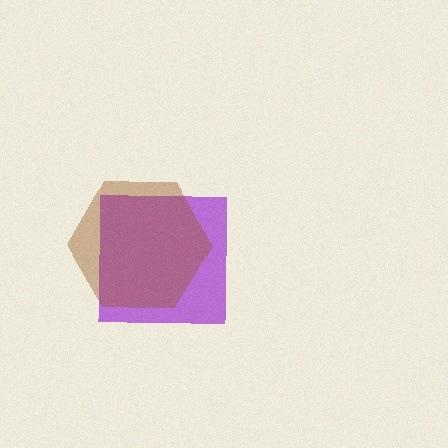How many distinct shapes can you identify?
There are 2 distinct shapes: a purple square, a brown hexagon.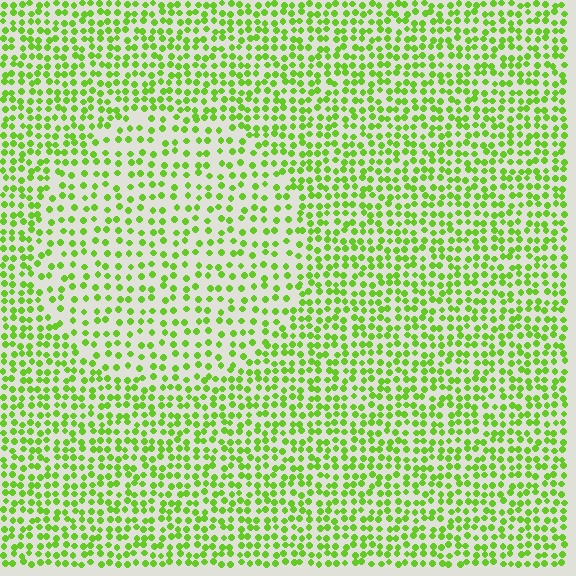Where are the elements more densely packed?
The elements are more densely packed outside the circle boundary.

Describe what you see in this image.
The image contains small lime elements arranged at two different densities. A circle-shaped region is visible where the elements are less densely packed than the surrounding area.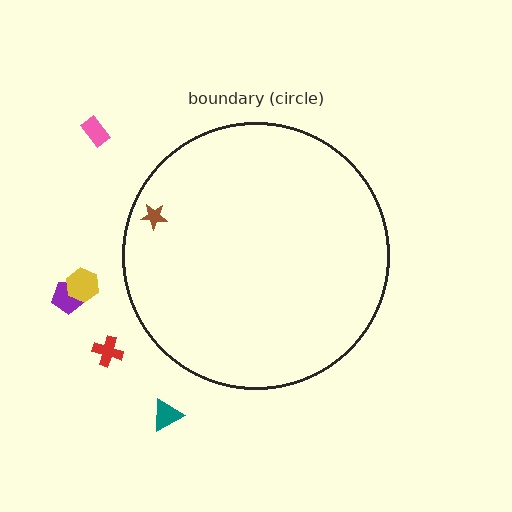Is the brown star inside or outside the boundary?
Inside.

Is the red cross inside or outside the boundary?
Outside.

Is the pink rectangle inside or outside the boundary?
Outside.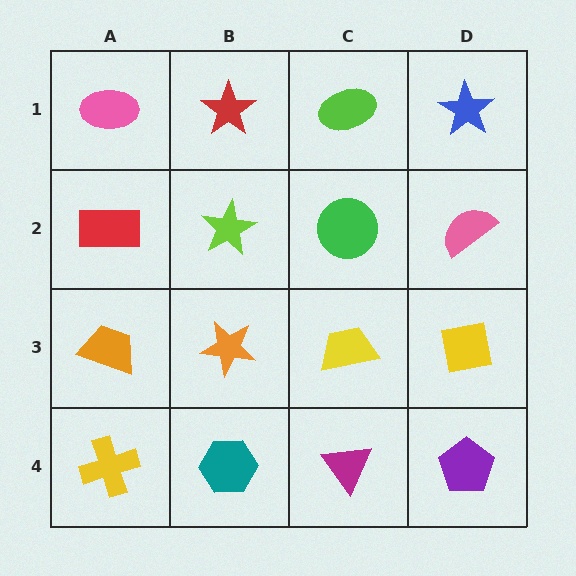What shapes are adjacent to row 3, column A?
A red rectangle (row 2, column A), a yellow cross (row 4, column A), an orange star (row 3, column B).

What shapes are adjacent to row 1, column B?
A lime star (row 2, column B), a pink ellipse (row 1, column A), a lime ellipse (row 1, column C).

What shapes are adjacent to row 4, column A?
An orange trapezoid (row 3, column A), a teal hexagon (row 4, column B).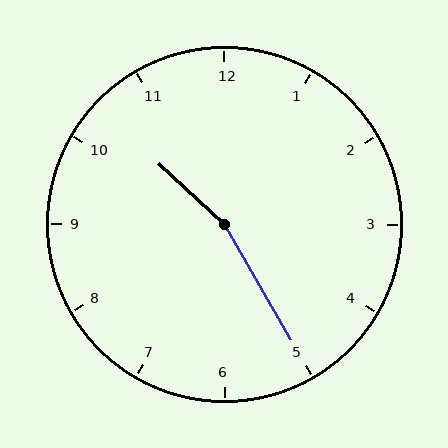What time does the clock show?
10:25.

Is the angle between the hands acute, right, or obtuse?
It is obtuse.